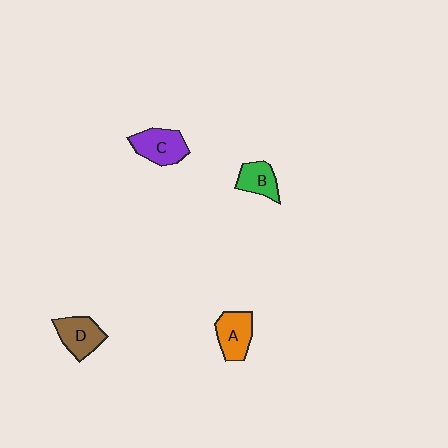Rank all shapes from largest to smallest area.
From largest to smallest: C (purple), A (orange), D (brown), B (green).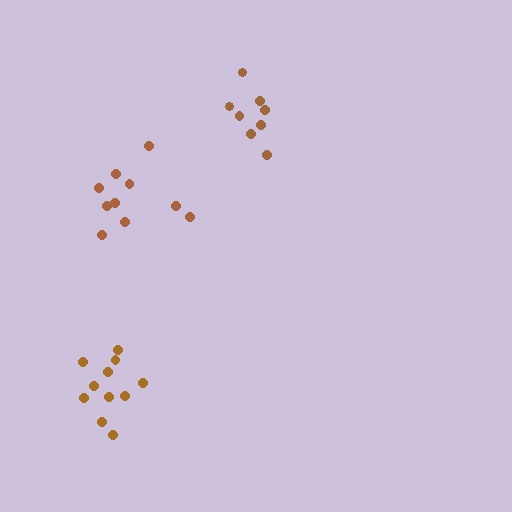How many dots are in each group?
Group 1: 11 dots, Group 2: 8 dots, Group 3: 10 dots (29 total).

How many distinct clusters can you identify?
There are 3 distinct clusters.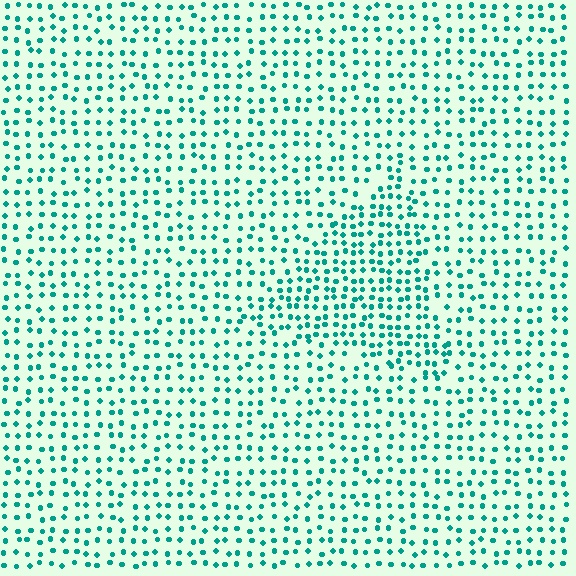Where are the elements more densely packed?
The elements are more densely packed inside the triangle boundary.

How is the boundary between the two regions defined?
The boundary is defined by a change in element density (approximately 1.6x ratio). All elements are the same color, size, and shape.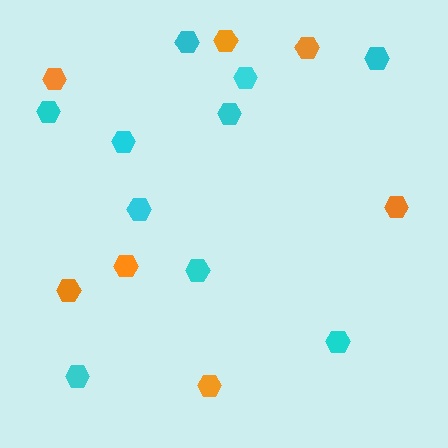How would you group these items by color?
There are 2 groups: one group of cyan hexagons (10) and one group of orange hexagons (7).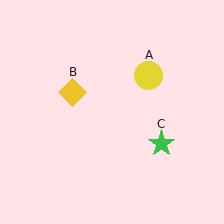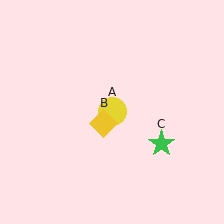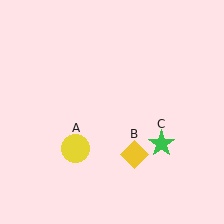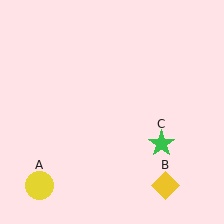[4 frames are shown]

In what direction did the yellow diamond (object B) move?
The yellow diamond (object B) moved down and to the right.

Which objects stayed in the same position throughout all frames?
Green star (object C) remained stationary.